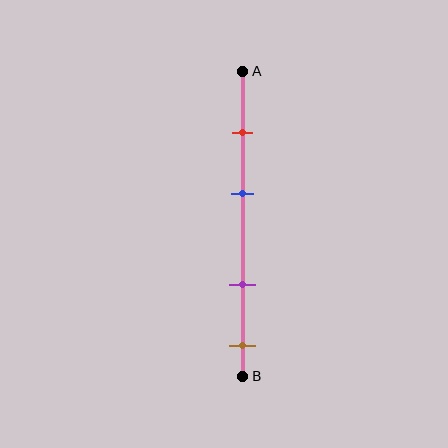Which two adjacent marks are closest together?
The red and blue marks are the closest adjacent pair.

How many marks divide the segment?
There are 4 marks dividing the segment.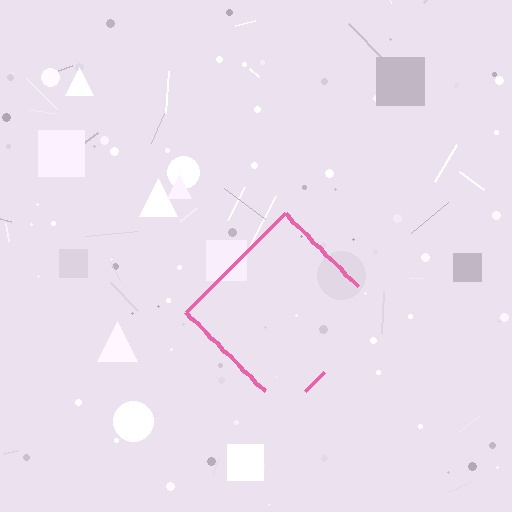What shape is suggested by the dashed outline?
The dashed outline suggests a diamond.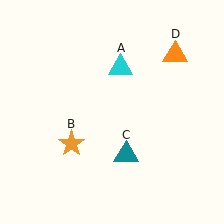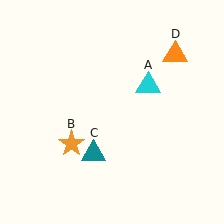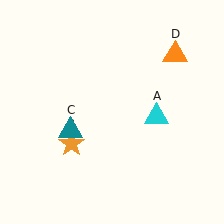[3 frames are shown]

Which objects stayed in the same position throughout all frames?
Orange star (object B) and orange triangle (object D) remained stationary.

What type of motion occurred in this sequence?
The cyan triangle (object A), teal triangle (object C) rotated clockwise around the center of the scene.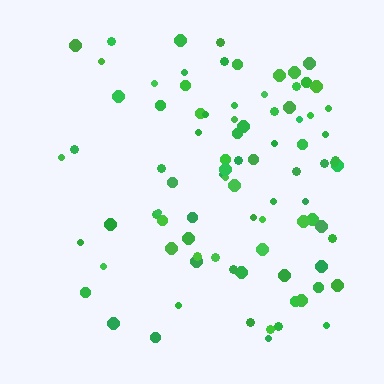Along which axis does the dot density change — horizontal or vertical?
Horizontal.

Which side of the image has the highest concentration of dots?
The right.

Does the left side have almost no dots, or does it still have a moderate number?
Still a moderate number, just noticeably fewer than the right.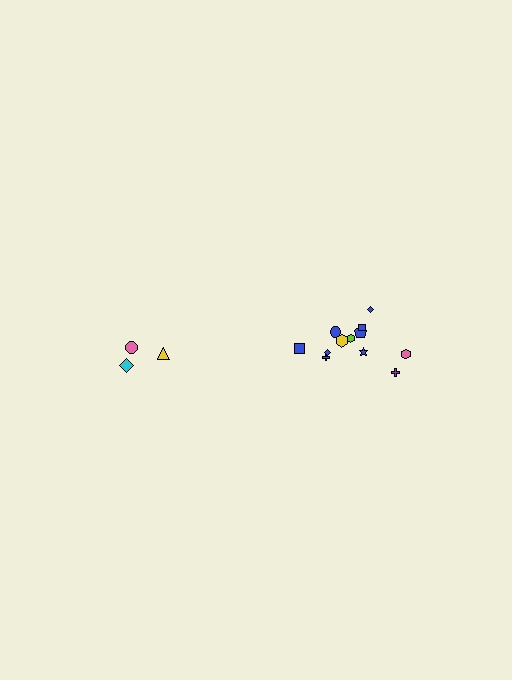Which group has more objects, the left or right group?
The right group.